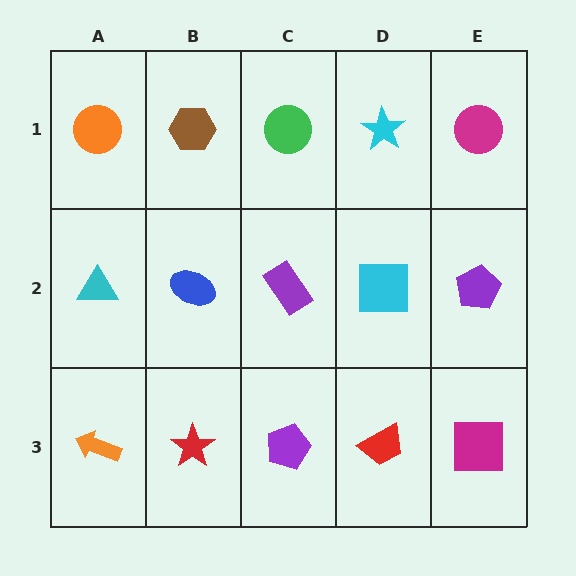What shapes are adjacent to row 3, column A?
A cyan triangle (row 2, column A), a red star (row 3, column B).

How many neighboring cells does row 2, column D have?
4.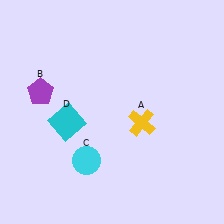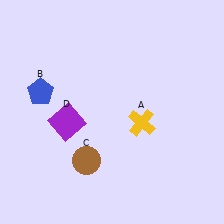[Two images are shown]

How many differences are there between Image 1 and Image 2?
There are 3 differences between the two images.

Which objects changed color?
B changed from purple to blue. C changed from cyan to brown. D changed from cyan to purple.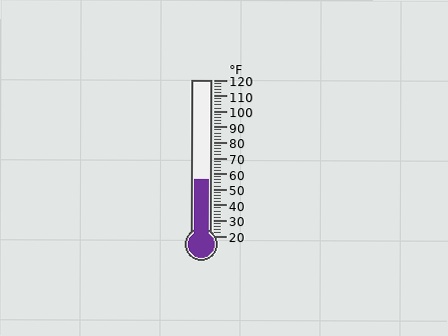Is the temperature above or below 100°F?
The temperature is below 100°F.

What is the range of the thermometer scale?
The thermometer scale ranges from 20°F to 120°F.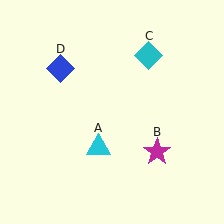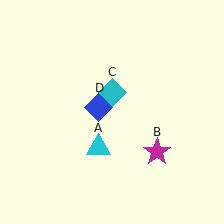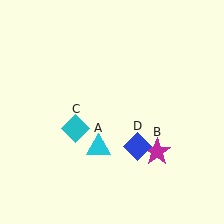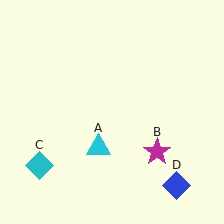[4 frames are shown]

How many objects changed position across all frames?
2 objects changed position: cyan diamond (object C), blue diamond (object D).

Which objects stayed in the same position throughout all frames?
Cyan triangle (object A) and magenta star (object B) remained stationary.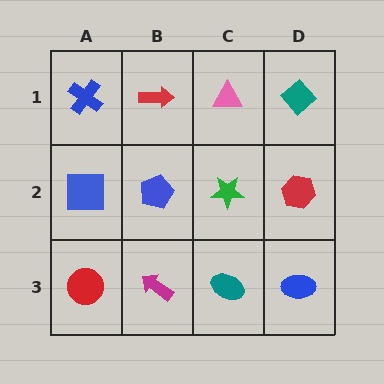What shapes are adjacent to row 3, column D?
A red hexagon (row 2, column D), a teal ellipse (row 3, column C).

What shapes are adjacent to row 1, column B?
A blue pentagon (row 2, column B), a blue cross (row 1, column A), a pink triangle (row 1, column C).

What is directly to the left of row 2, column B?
A blue square.